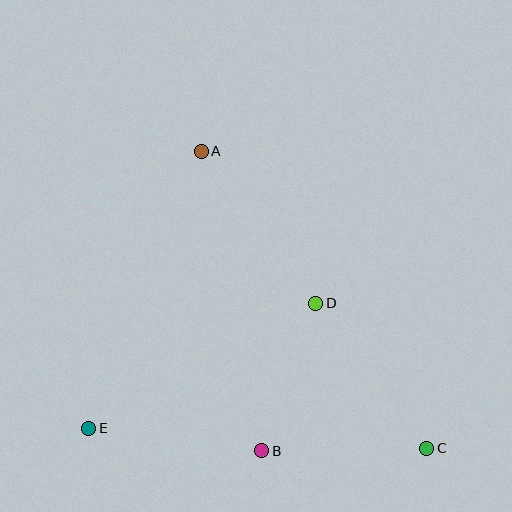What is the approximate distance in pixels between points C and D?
The distance between C and D is approximately 183 pixels.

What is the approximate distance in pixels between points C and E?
The distance between C and E is approximately 339 pixels.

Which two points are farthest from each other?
Points A and C are farthest from each other.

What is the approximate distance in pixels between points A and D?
The distance between A and D is approximately 190 pixels.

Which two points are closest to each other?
Points B and D are closest to each other.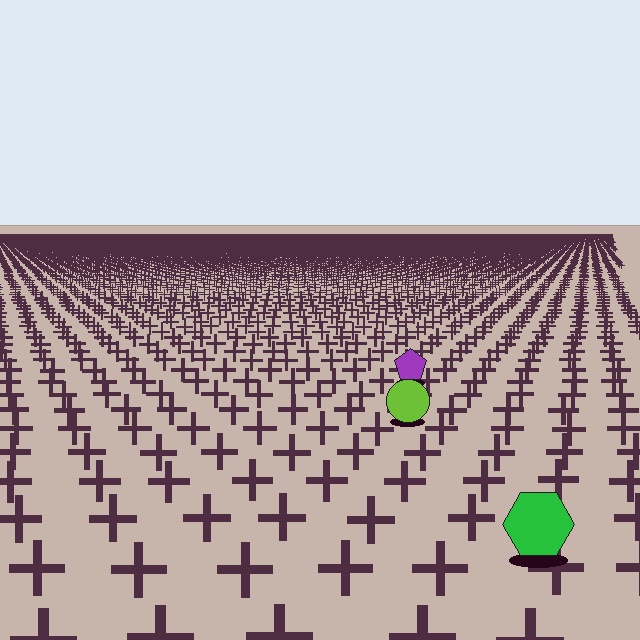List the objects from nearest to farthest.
From nearest to farthest: the green hexagon, the lime circle, the purple pentagon.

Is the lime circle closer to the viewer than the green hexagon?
No. The green hexagon is closer — you can tell from the texture gradient: the ground texture is coarser near it.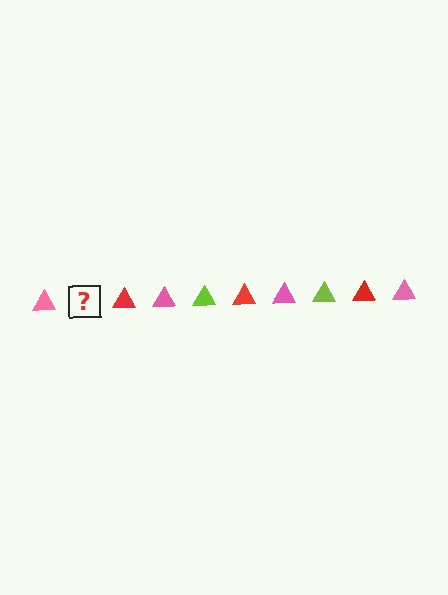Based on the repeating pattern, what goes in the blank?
The blank should be a lime triangle.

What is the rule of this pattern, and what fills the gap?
The rule is that the pattern cycles through pink, lime, red triangles. The gap should be filled with a lime triangle.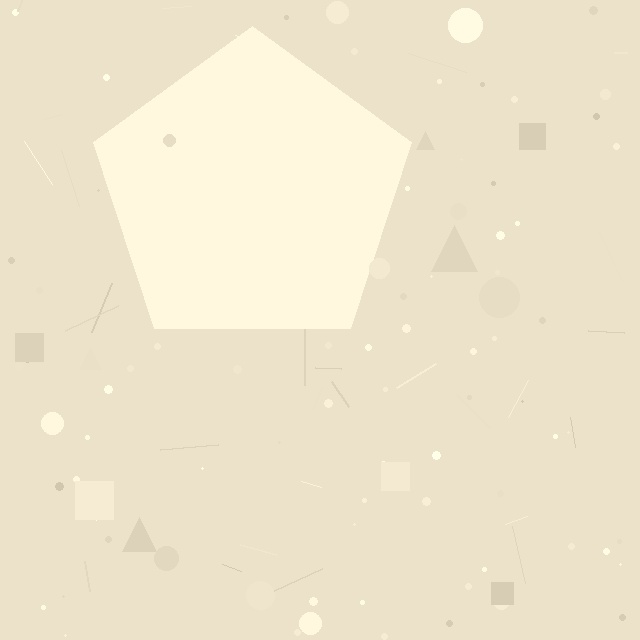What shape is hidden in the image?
A pentagon is hidden in the image.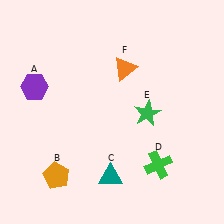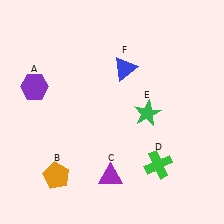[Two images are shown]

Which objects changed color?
C changed from teal to purple. F changed from orange to blue.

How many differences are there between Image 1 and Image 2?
There are 2 differences between the two images.